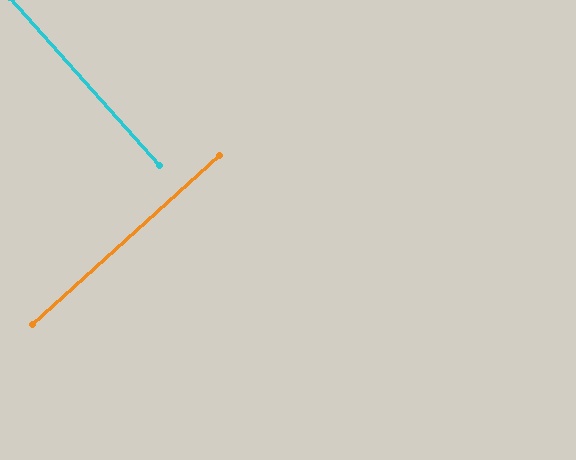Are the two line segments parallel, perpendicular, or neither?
Perpendicular — they meet at approximately 89°.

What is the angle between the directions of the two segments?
Approximately 89 degrees.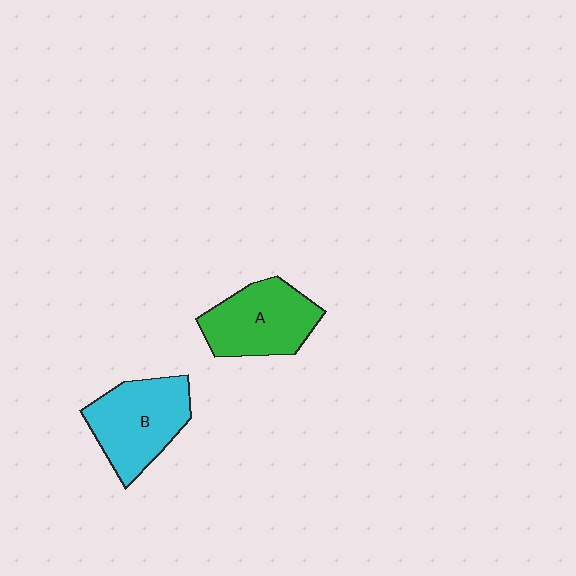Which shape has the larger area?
Shape B (cyan).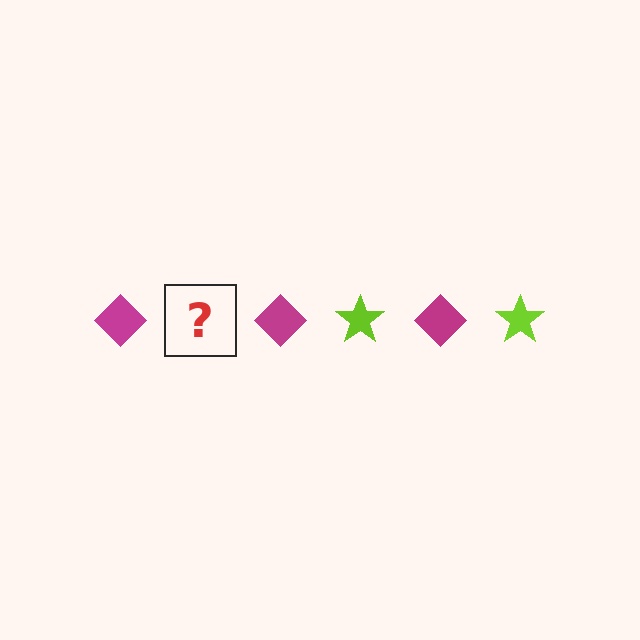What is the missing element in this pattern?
The missing element is a lime star.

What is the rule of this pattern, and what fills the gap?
The rule is that the pattern alternates between magenta diamond and lime star. The gap should be filled with a lime star.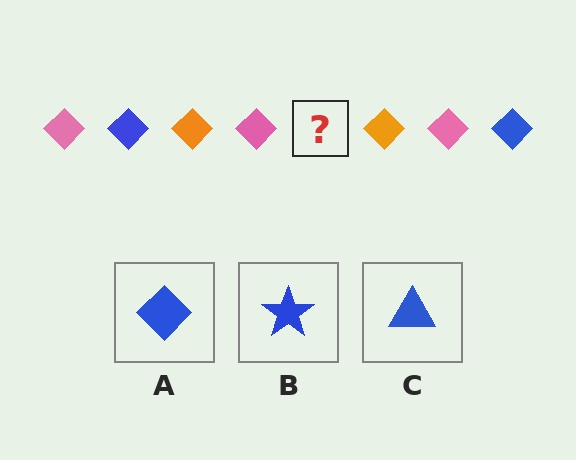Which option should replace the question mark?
Option A.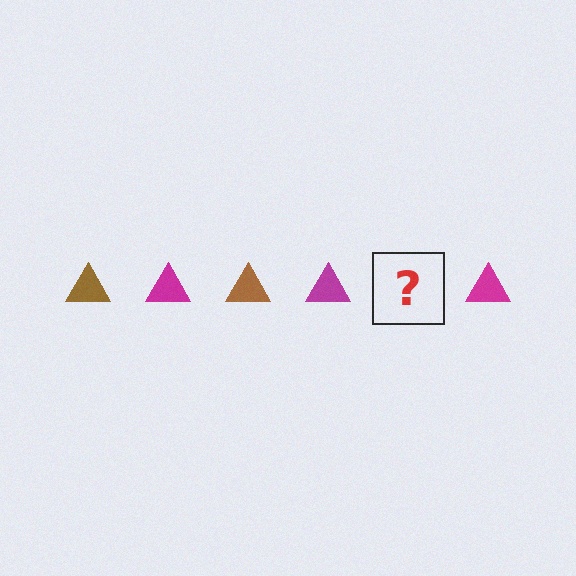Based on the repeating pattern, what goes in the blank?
The blank should be a brown triangle.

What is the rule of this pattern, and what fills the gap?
The rule is that the pattern cycles through brown, magenta triangles. The gap should be filled with a brown triangle.